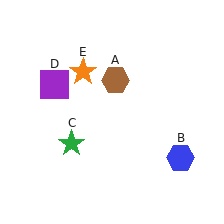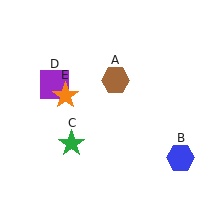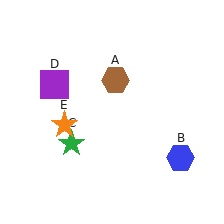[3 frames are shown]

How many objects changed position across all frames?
1 object changed position: orange star (object E).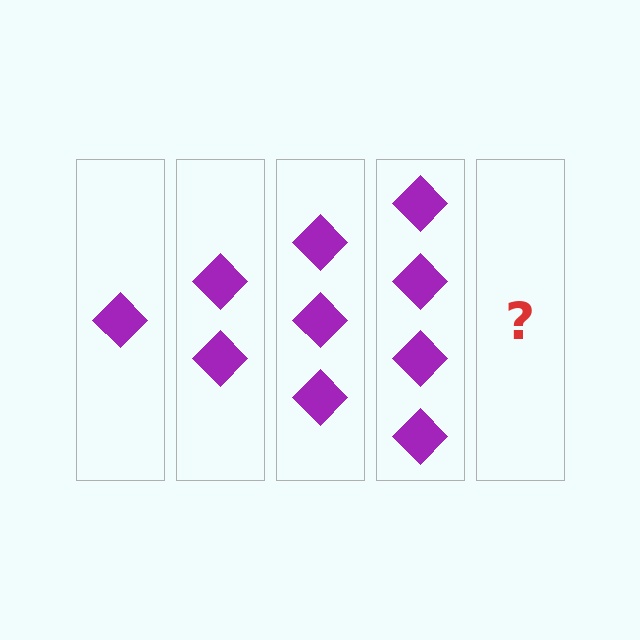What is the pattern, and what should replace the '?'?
The pattern is that each step adds one more diamond. The '?' should be 5 diamonds.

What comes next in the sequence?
The next element should be 5 diamonds.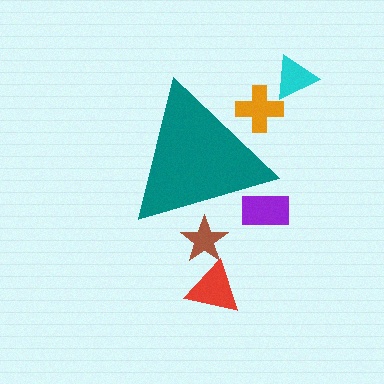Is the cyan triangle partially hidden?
No, the cyan triangle is fully visible.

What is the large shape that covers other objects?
A teal triangle.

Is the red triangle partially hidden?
No, the red triangle is fully visible.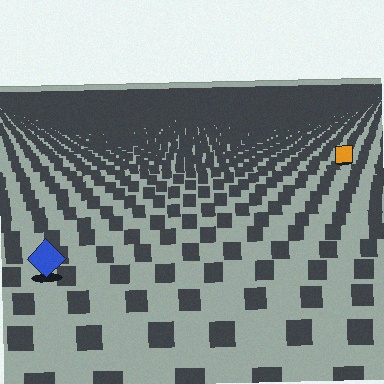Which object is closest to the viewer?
The blue diamond is closest. The texture marks near it are larger and more spread out.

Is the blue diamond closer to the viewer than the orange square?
Yes. The blue diamond is closer — you can tell from the texture gradient: the ground texture is coarser near it.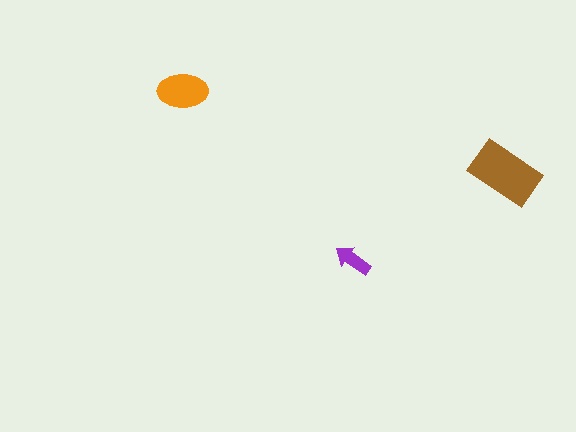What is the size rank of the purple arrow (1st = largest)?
3rd.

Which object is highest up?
The orange ellipse is topmost.